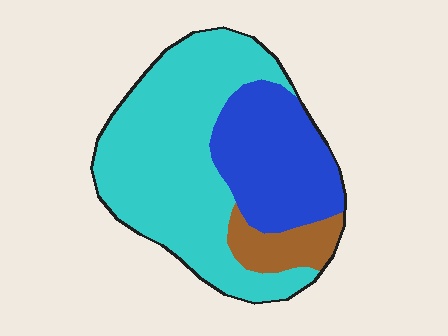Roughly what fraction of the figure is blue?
Blue covers around 30% of the figure.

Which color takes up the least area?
Brown, at roughly 10%.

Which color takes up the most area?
Cyan, at roughly 60%.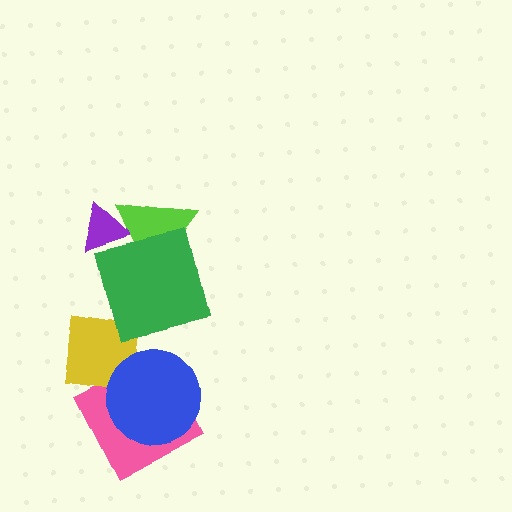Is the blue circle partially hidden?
No, no other shape covers it.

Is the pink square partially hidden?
Yes, it is partially covered by another shape.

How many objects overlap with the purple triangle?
1 object overlaps with the purple triangle.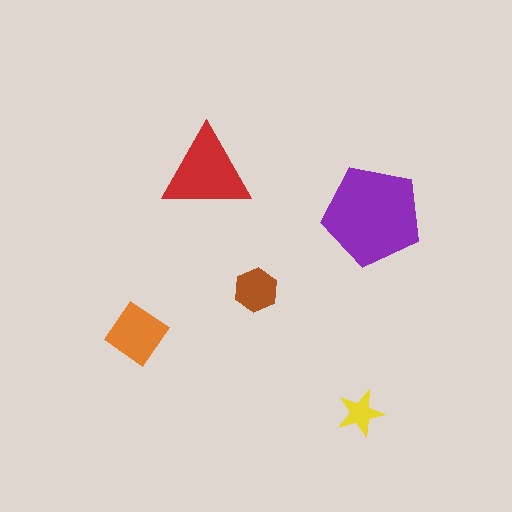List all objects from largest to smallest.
The purple pentagon, the red triangle, the orange diamond, the brown hexagon, the yellow star.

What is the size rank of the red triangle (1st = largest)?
2nd.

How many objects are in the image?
There are 5 objects in the image.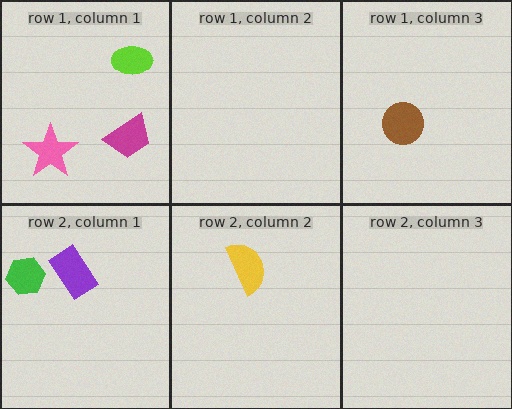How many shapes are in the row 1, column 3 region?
1.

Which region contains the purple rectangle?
The row 2, column 1 region.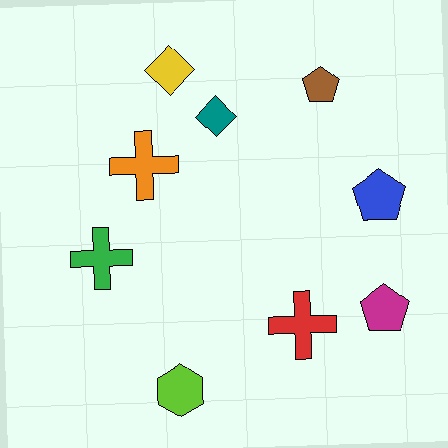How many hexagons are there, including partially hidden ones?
There is 1 hexagon.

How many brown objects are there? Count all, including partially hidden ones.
There is 1 brown object.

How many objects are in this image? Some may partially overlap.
There are 9 objects.